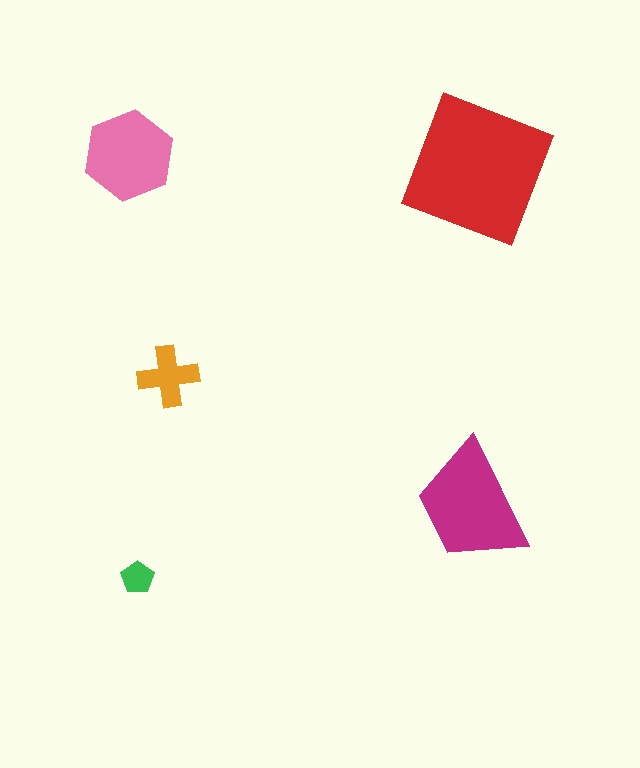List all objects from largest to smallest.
The red square, the magenta trapezoid, the pink hexagon, the orange cross, the green pentagon.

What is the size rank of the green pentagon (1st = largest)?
5th.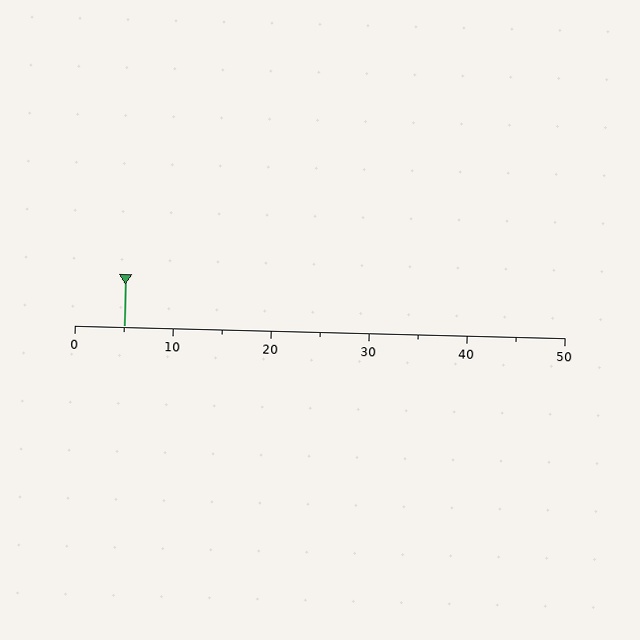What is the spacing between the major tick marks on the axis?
The major ticks are spaced 10 apart.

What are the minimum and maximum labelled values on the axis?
The axis runs from 0 to 50.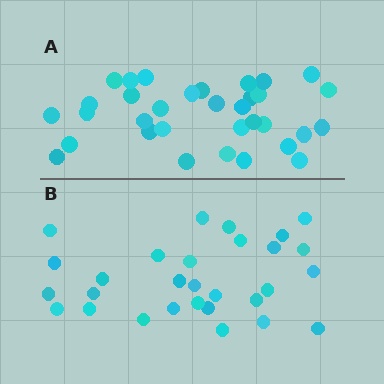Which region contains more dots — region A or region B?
Region A (the top region) has more dots.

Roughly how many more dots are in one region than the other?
Region A has about 4 more dots than region B.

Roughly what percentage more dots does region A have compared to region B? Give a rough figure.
About 15% more.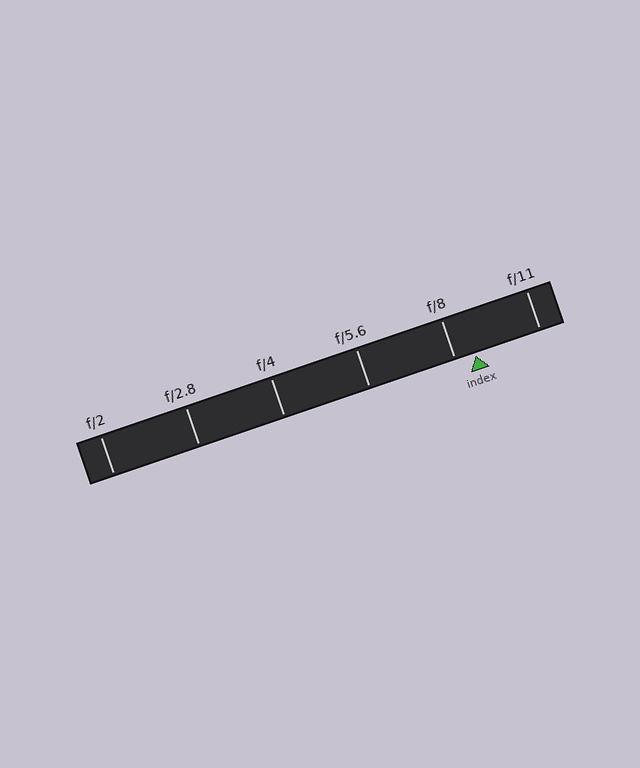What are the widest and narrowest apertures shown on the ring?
The widest aperture shown is f/2 and the narrowest is f/11.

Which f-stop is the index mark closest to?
The index mark is closest to f/8.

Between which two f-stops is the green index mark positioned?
The index mark is between f/8 and f/11.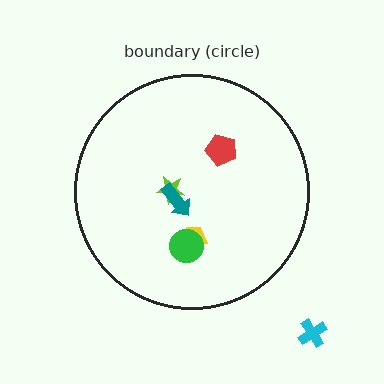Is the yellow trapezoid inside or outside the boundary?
Inside.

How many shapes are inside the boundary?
5 inside, 1 outside.